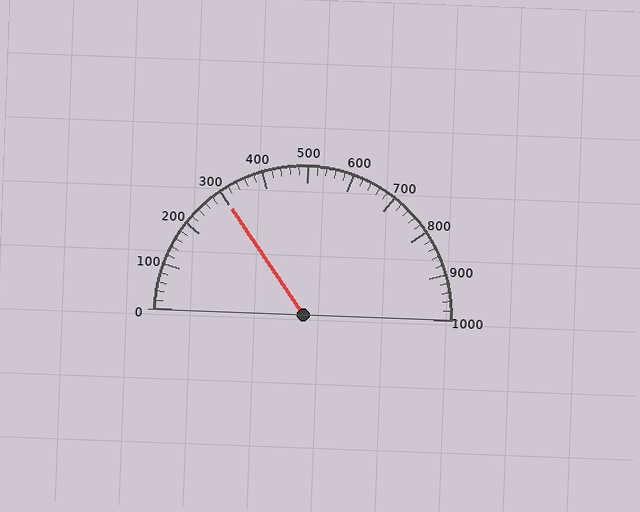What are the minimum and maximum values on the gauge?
The gauge ranges from 0 to 1000.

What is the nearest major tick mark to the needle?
The nearest major tick mark is 300.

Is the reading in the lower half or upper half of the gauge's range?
The reading is in the lower half of the range (0 to 1000).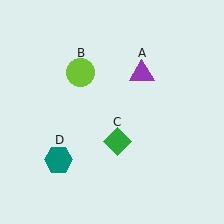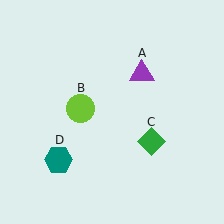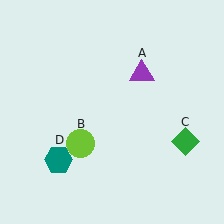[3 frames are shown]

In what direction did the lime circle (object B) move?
The lime circle (object B) moved down.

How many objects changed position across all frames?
2 objects changed position: lime circle (object B), green diamond (object C).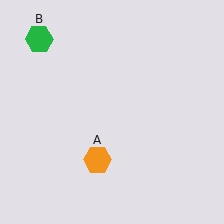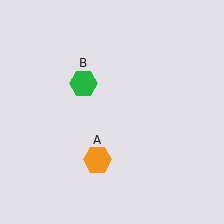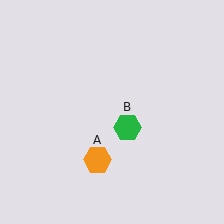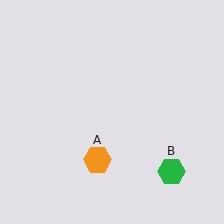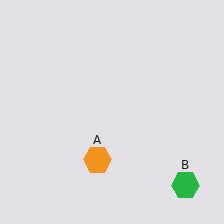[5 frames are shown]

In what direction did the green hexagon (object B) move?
The green hexagon (object B) moved down and to the right.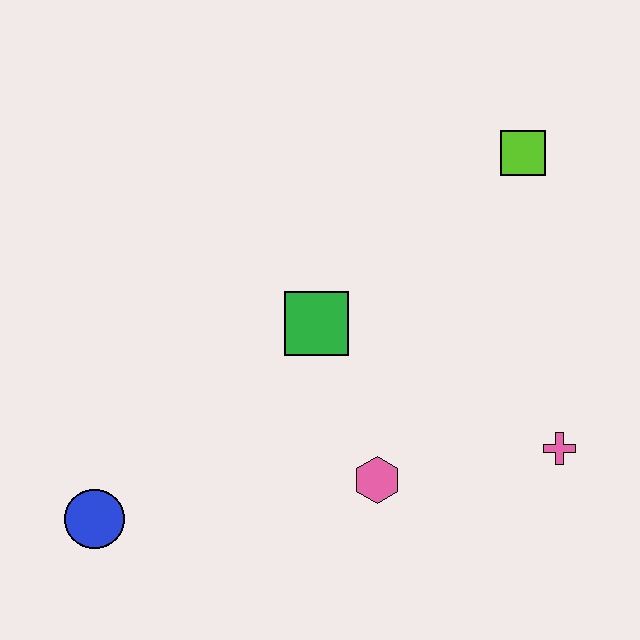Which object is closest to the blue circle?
The pink hexagon is closest to the blue circle.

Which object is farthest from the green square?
The blue circle is farthest from the green square.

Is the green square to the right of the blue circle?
Yes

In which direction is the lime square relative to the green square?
The lime square is to the right of the green square.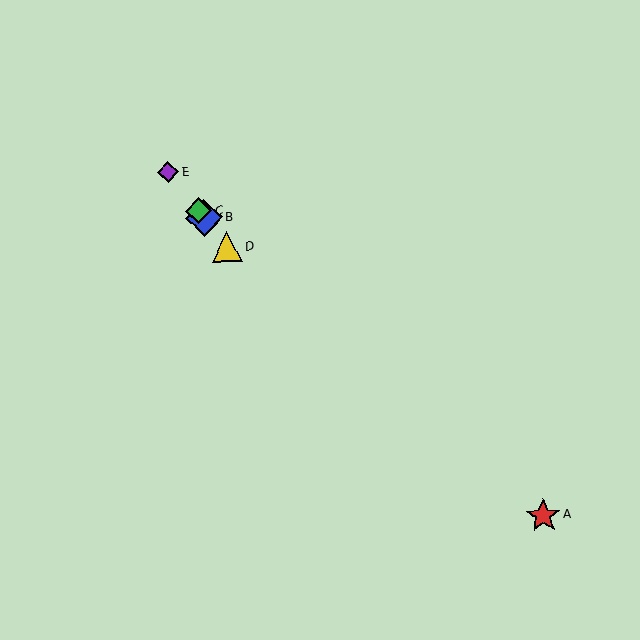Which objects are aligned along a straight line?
Objects B, C, D, E are aligned along a straight line.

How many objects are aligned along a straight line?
4 objects (B, C, D, E) are aligned along a straight line.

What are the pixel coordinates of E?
Object E is at (168, 172).